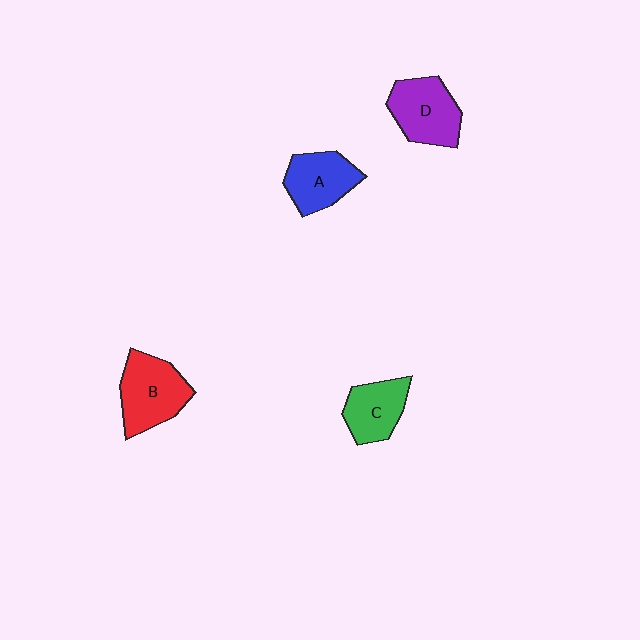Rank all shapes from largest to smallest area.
From largest to smallest: B (red), D (purple), A (blue), C (green).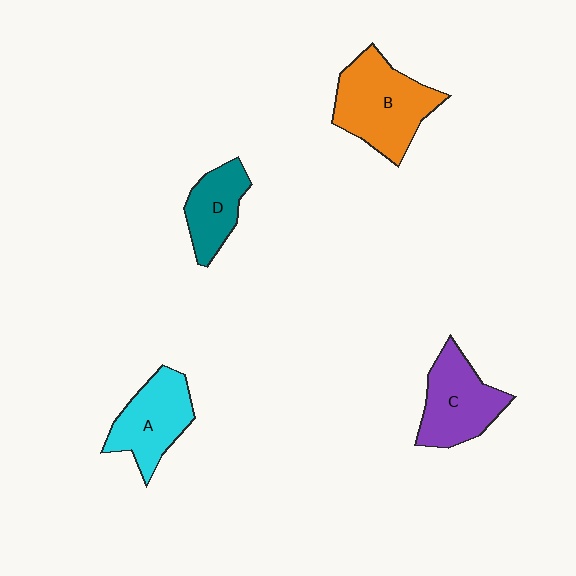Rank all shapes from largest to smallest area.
From largest to smallest: B (orange), C (purple), A (cyan), D (teal).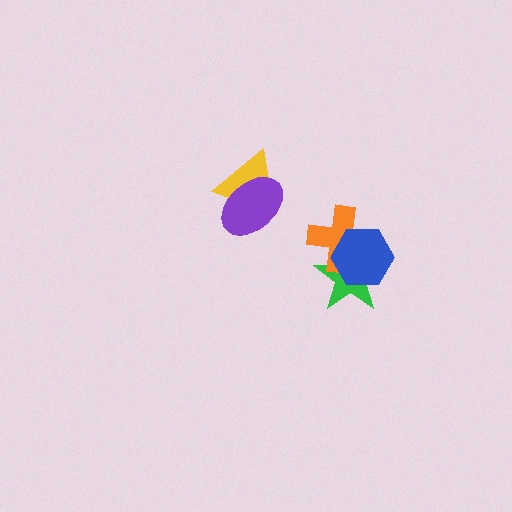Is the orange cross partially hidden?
Yes, it is partially covered by another shape.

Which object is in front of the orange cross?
The blue hexagon is in front of the orange cross.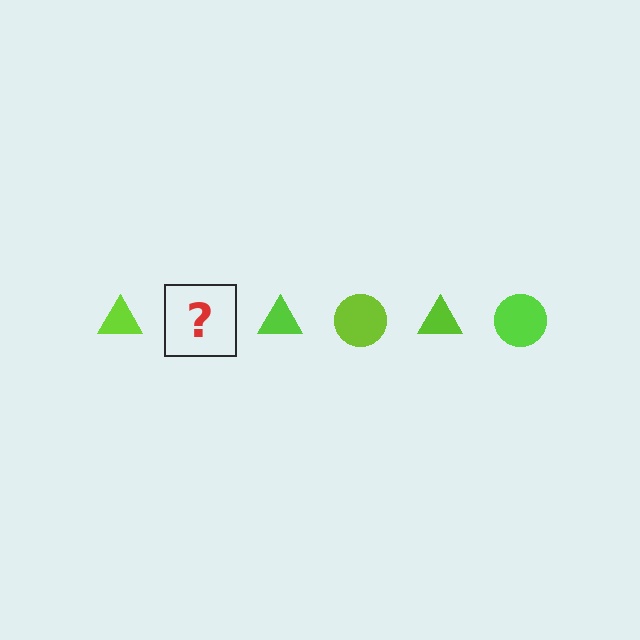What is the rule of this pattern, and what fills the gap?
The rule is that the pattern cycles through triangle, circle shapes in lime. The gap should be filled with a lime circle.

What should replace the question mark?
The question mark should be replaced with a lime circle.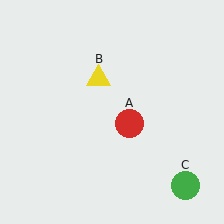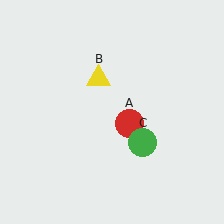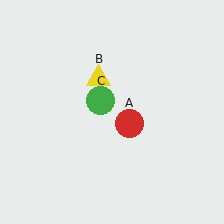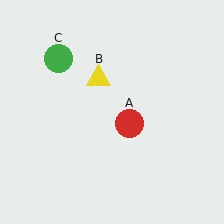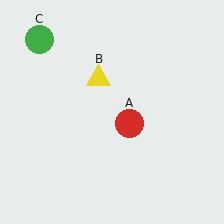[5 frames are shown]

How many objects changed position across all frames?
1 object changed position: green circle (object C).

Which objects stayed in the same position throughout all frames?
Red circle (object A) and yellow triangle (object B) remained stationary.